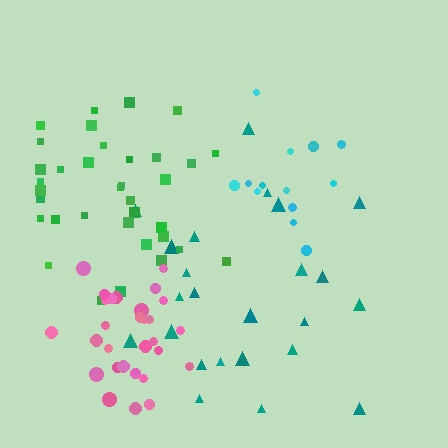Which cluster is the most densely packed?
Pink.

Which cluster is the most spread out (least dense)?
Teal.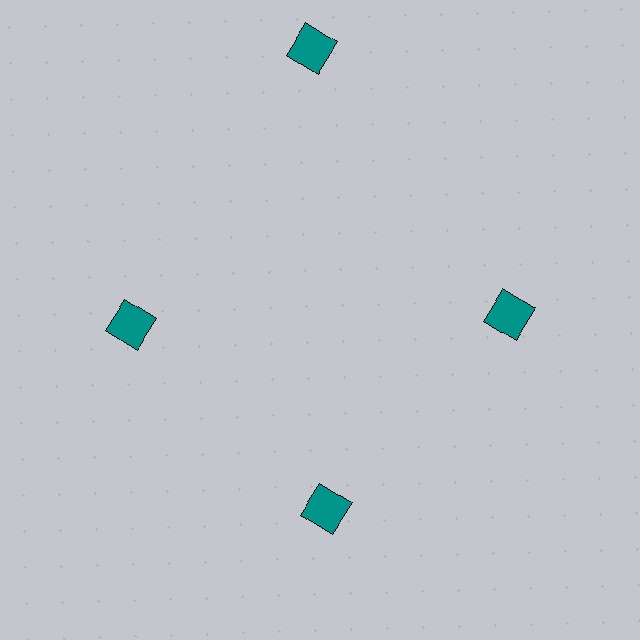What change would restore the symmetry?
The symmetry would be restored by moving it inward, back onto the ring so that all 4 squares sit at equal angles and equal distance from the center.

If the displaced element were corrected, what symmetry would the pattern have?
It would have 4-fold rotational symmetry — the pattern would map onto itself every 90 degrees.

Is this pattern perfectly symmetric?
No. The 4 teal squares are arranged in a ring, but one element near the 12 o'clock position is pushed outward from the center, breaking the 4-fold rotational symmetry.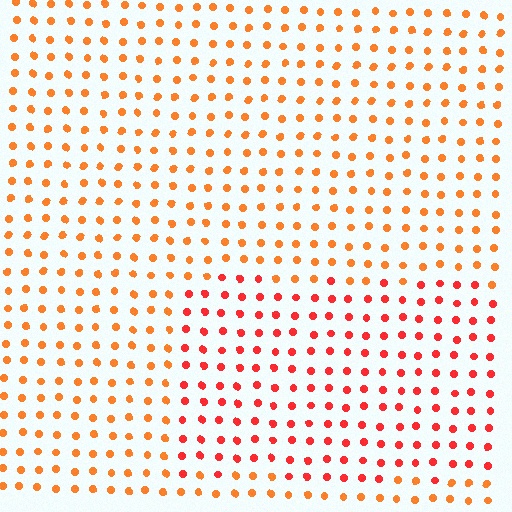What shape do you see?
I see a rectangle.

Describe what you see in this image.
The image is filled with small orange elements in a uniform arrangement. A rectangle-shaped region is visible where the elements are tinted to a slightly different hue, forming a subtle color boundary.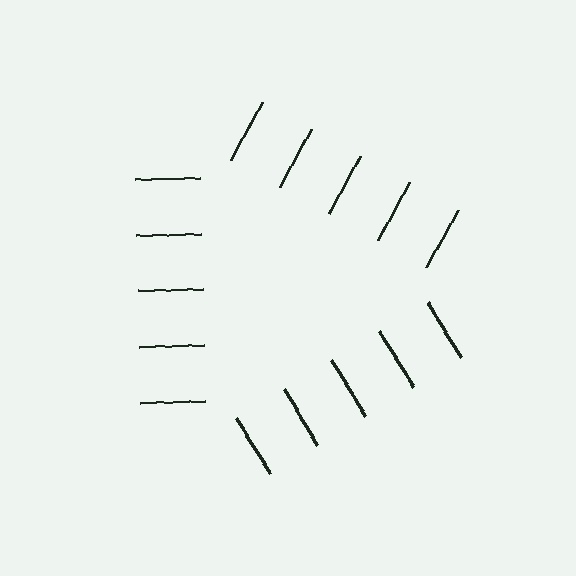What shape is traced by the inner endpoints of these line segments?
An illusory triangle — the line segments terminate on its edges but no continuous stroke is drawn.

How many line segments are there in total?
15 — 5 along each of the 3 edges.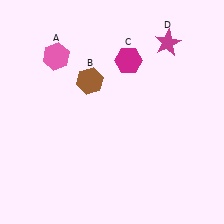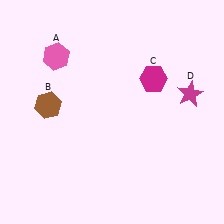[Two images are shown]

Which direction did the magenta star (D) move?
The magenta star (D) moved down.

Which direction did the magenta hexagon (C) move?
The magenta hexagon (C) moved right.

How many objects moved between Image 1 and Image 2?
3 objects moved between the two images.